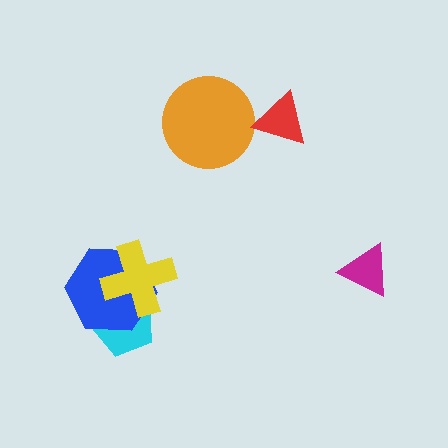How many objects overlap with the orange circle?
0 objects overlap with the orange circle.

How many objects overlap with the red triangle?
0 objects overlap with the red triangle.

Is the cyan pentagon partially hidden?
Yes, it is partially covered by another shape.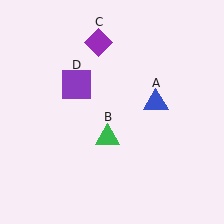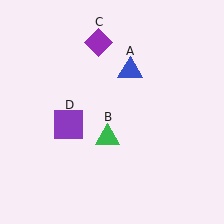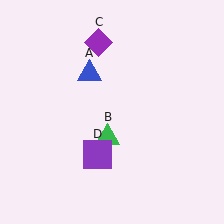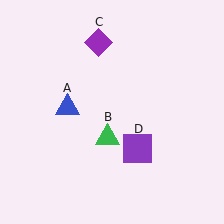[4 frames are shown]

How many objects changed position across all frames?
2 objects changed position: blue triangle (object A), purple square (object D).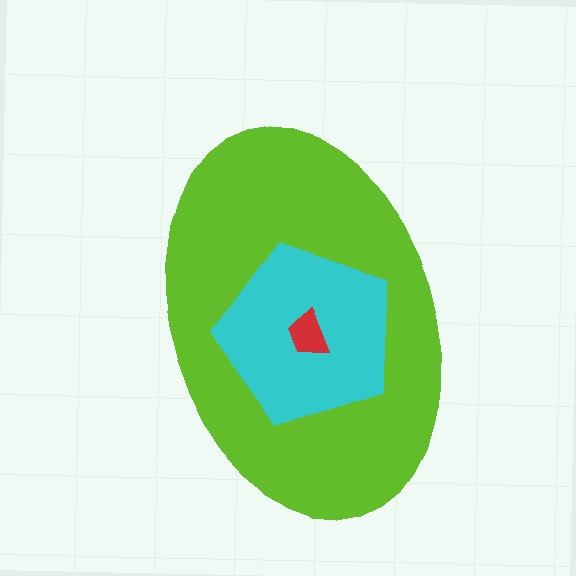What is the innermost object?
The red trapezoid.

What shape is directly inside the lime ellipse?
The cyan pentagon.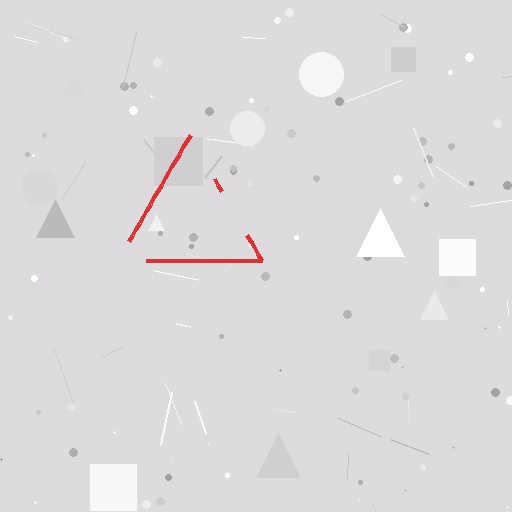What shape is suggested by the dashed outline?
The dashed outline suggests a triangle.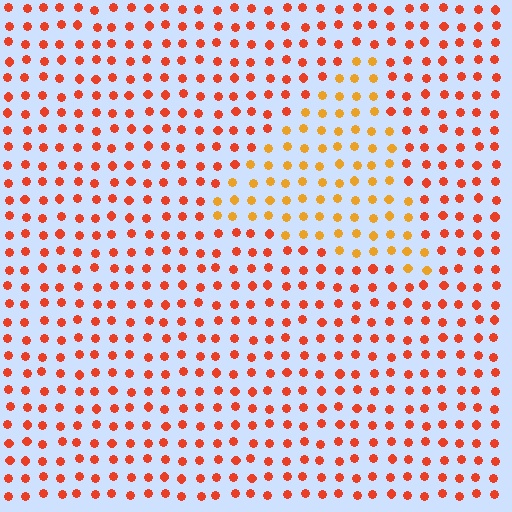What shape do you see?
I see a triangle.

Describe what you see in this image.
The image is filled with small red elements in a uniform arrangement. A triangle-shaped region is visible where the elements are tinted to a slightly different hue, forming a subtle color boundary.